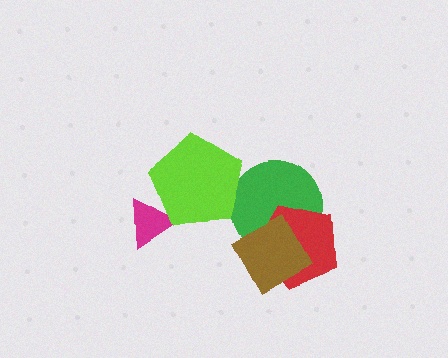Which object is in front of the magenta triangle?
The lime pentagon is in front of the magenta triangle.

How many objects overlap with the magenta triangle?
1 object overlaps with the magenta triangle.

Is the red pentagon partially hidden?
Yes, it is partially covered by another shape.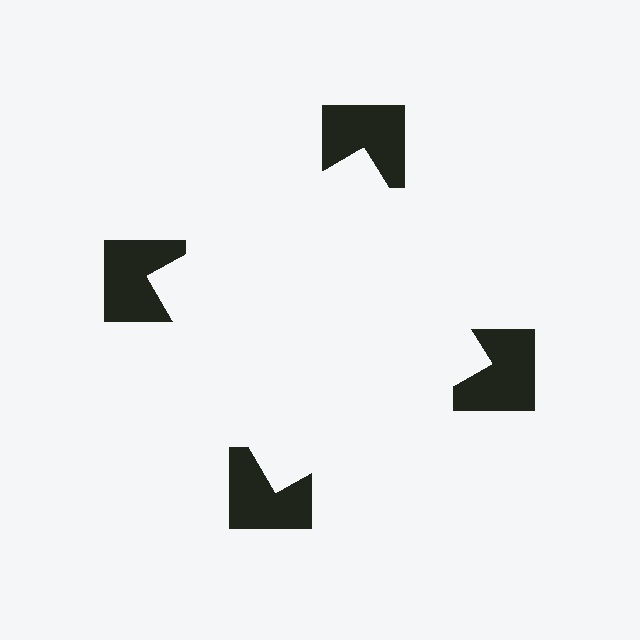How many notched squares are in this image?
There are 4 — one at each vertex of the illusory square.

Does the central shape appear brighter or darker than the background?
It typically appears slightly brighter than the background, even though no actual brightness change is drawn.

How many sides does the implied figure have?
4 sides.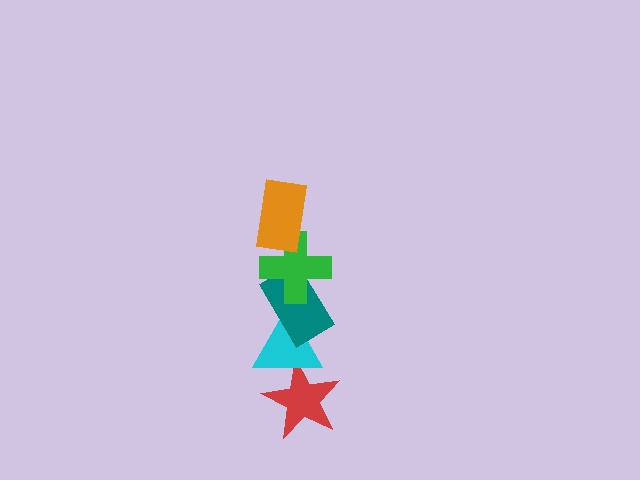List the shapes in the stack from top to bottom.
From top to bottom: the orange rectangle, the green cross, the teal rectangle, the cyan triangle, the red star.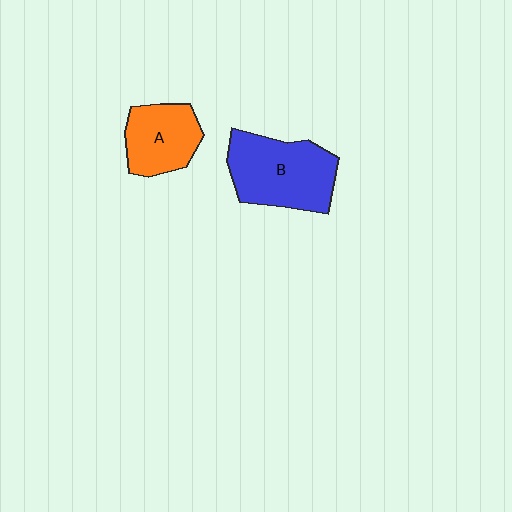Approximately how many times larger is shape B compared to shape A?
Approximately 1.5 times.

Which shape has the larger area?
Shape B (blue).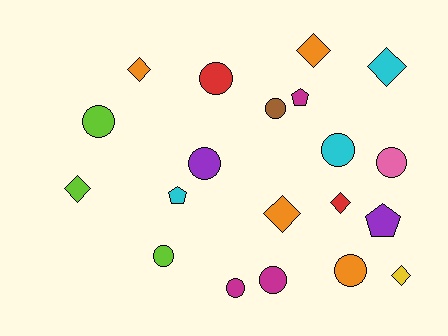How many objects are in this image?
There are 20 objects.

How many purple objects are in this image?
There are 2 purple objects.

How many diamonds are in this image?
There are 7 diamonds.